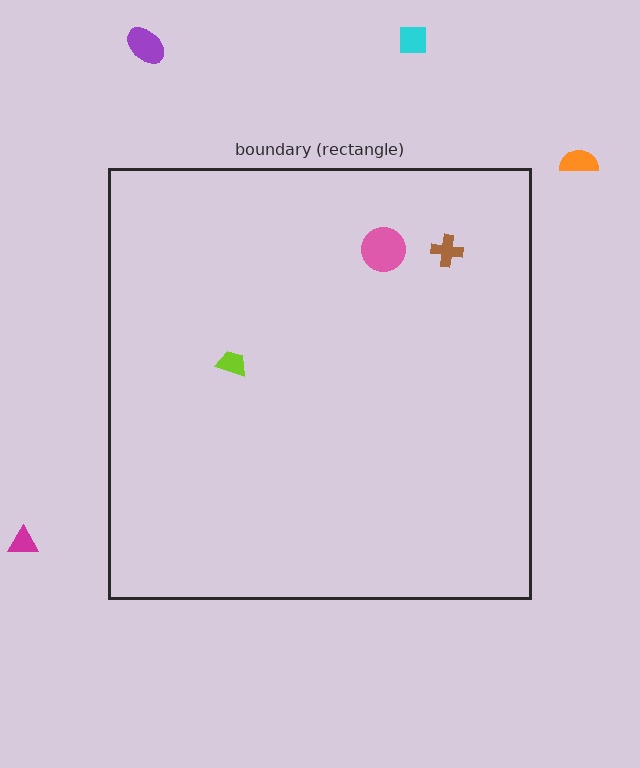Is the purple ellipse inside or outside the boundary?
Outside.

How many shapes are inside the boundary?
3 inside, 4 outside.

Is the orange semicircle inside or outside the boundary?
Outside.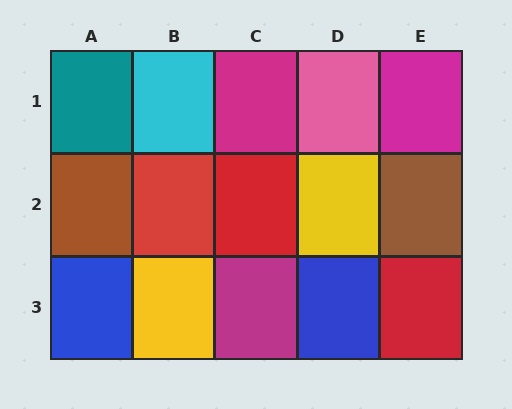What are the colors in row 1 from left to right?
Teal, cyan, magenta, pink, magenta.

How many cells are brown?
2 cells are brown.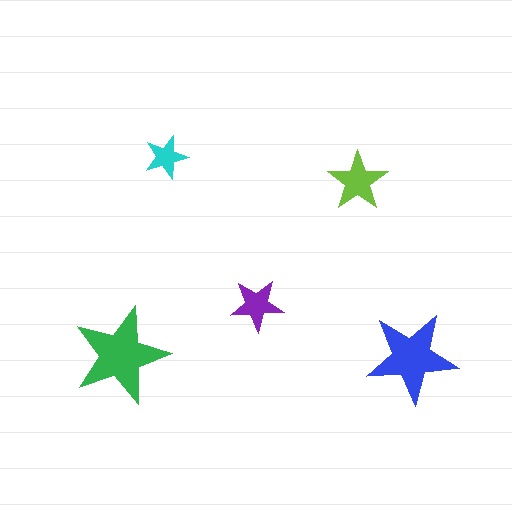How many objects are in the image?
There are 5 objects in the image.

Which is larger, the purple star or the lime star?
The lime one.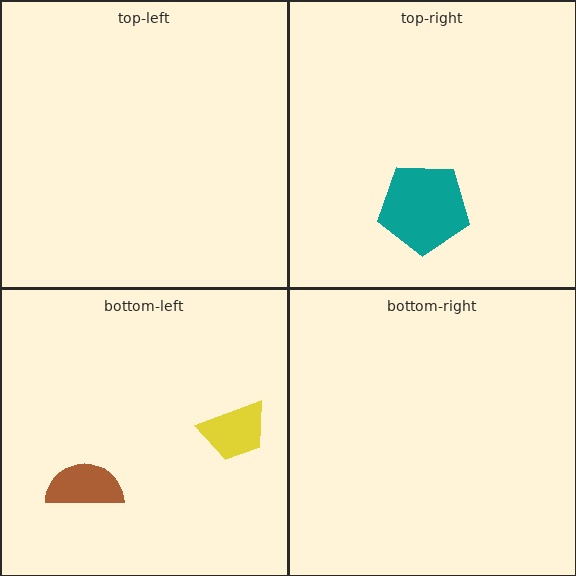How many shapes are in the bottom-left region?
2.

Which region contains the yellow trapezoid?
The bottom-left region.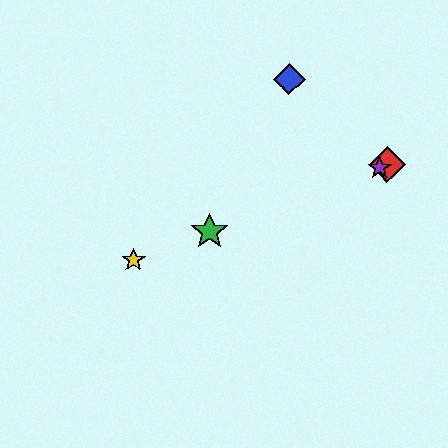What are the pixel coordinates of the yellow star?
The yellow star is at (133, 260).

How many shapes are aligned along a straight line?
4 shapes (the red diamond, the green star, the yellow star, the purple star) are aligned along a straight line.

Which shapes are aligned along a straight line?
The red diamond, the green star, the yellow star, the purple star are aligned along a straight line.